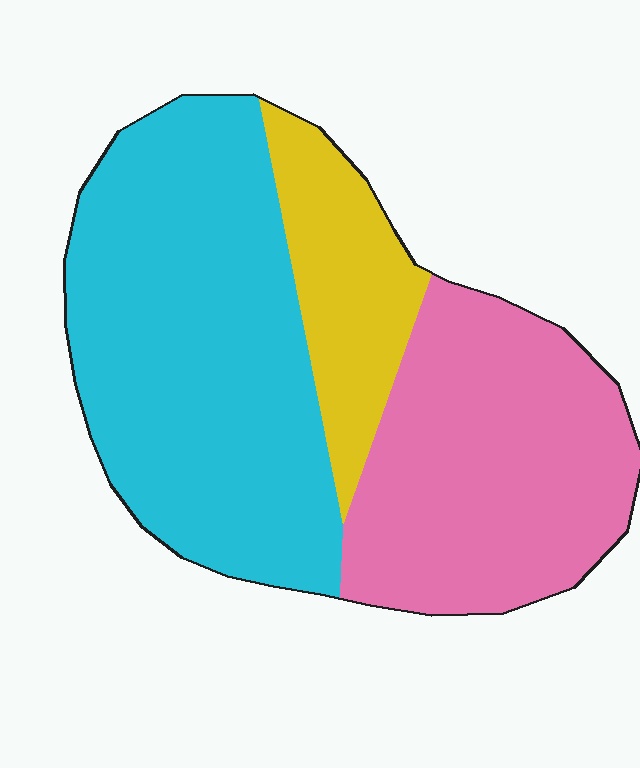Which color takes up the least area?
Yellow, at roughly 15%.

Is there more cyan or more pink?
Cyan.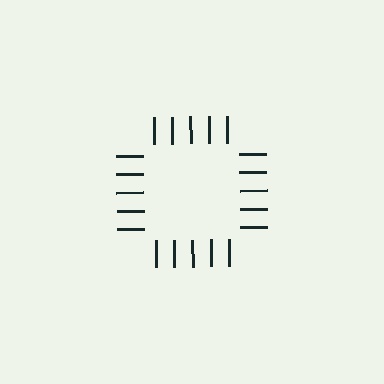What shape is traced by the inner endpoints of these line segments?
An illusory square — the line segments terminate on its edges but no continuous stroke is drawn.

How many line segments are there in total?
20 — 5 along each of the 4 edges.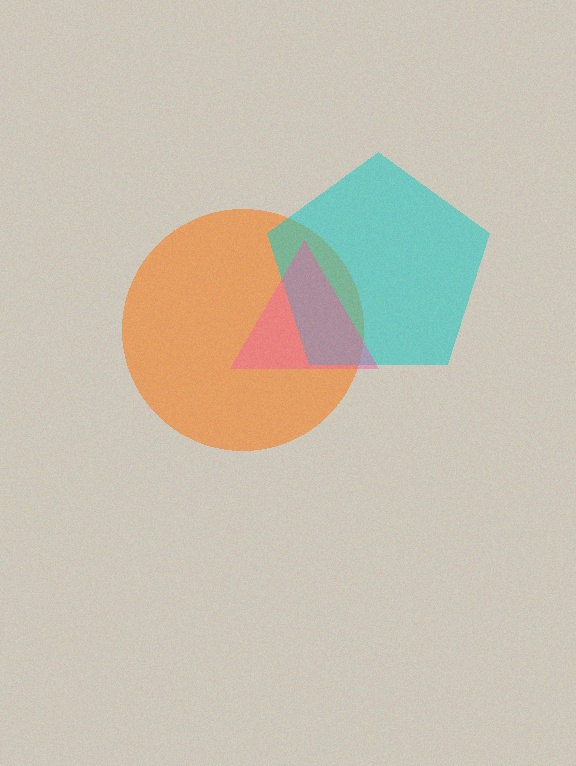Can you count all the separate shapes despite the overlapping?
Yes, there are 3 separate shapes.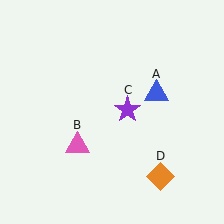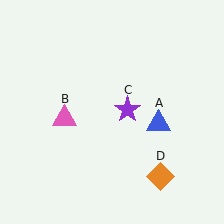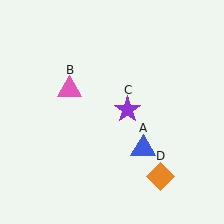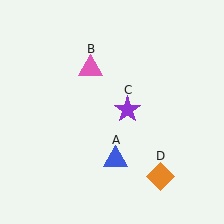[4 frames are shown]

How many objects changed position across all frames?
2 objects changed position: blue triangle (object A), pink triangle (object B).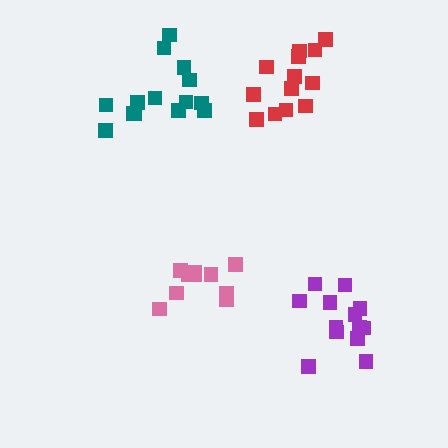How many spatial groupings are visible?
There are 4 spatial groupings.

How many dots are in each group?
Group 1: 10 dots, Group 2: 13 dots, Group 3: 13 dots, Group 4: 14 dots (50 total).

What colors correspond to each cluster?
The clusters are colored: pink, red, purple, teal.